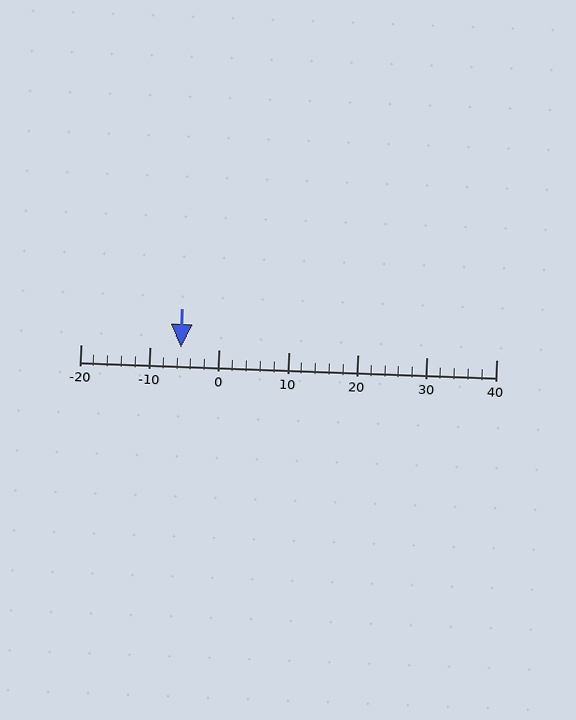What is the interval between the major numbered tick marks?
The major tick marks are spaced 10 units apart.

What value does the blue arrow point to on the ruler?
The blue arrow points to approximately -6.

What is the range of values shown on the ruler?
The ruler shows values from -20 to 40.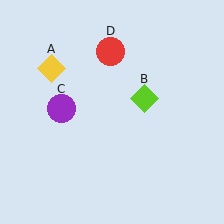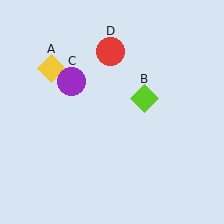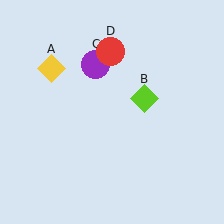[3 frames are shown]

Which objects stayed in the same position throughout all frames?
Yellow diamond (object A) and lime diamond (object B) and red circle (object D) remained stationary.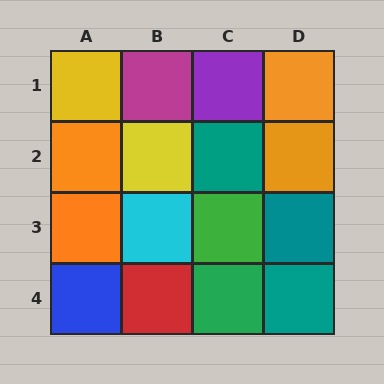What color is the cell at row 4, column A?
Blue.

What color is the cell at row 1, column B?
Magenta.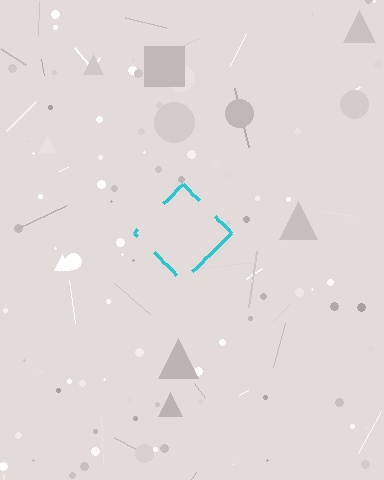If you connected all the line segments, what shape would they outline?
They would outline a diamond.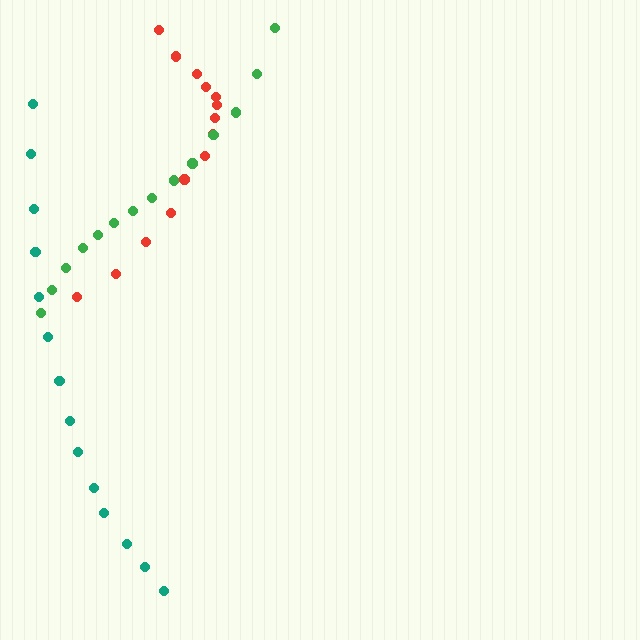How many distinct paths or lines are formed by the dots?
There are 3 distinct paths.